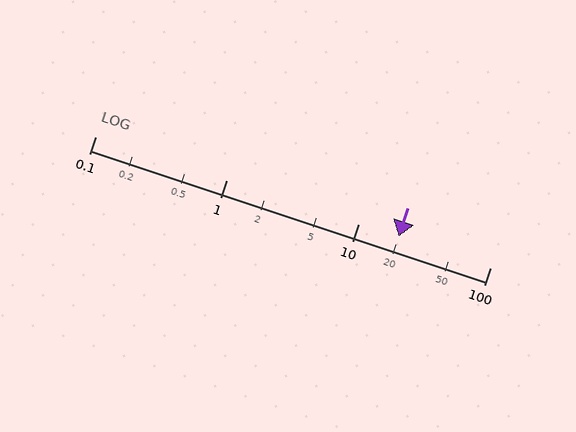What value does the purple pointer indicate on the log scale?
The pointer indicates approximately 20.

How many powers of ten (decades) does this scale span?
The scale spans 3 decades, from 0.1 to 100.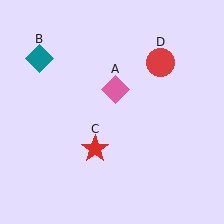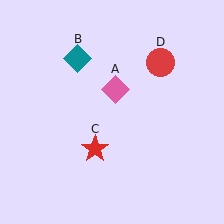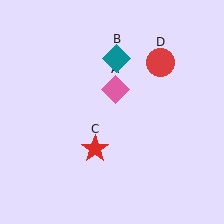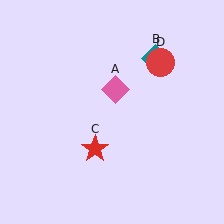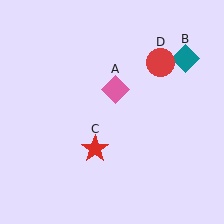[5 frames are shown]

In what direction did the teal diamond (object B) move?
The teal diamond (object B) moved right.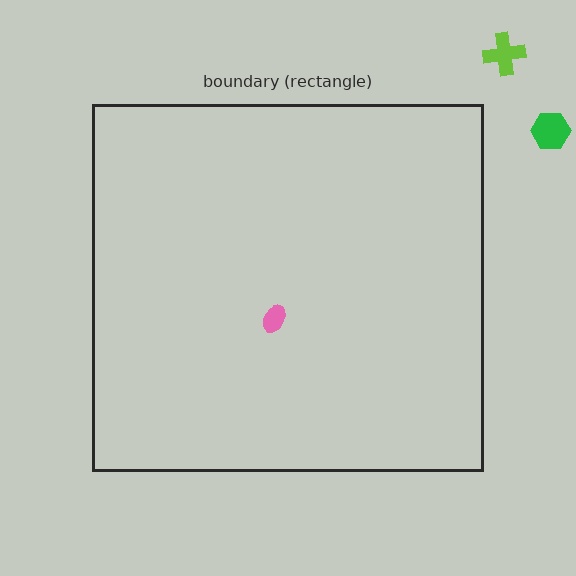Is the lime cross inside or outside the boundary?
Outside.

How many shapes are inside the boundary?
1 inside, 2 outside.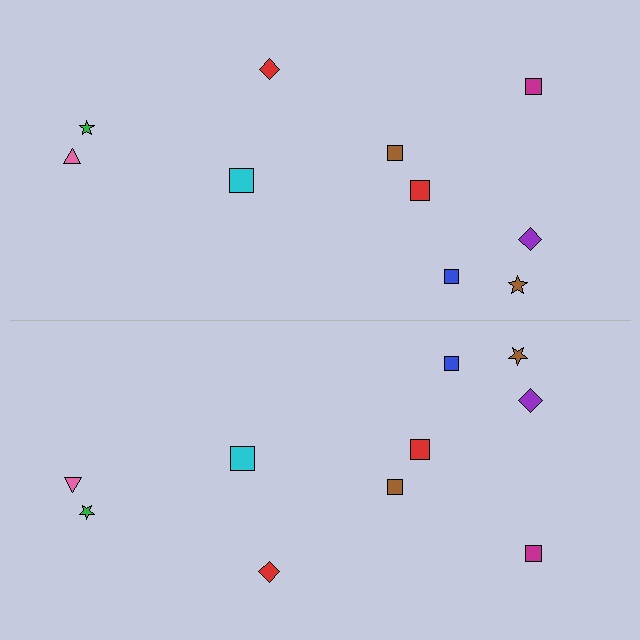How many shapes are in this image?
There are 20 shapes in this image.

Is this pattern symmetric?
Yes, this pattern has bilateral (reflection) symmetry.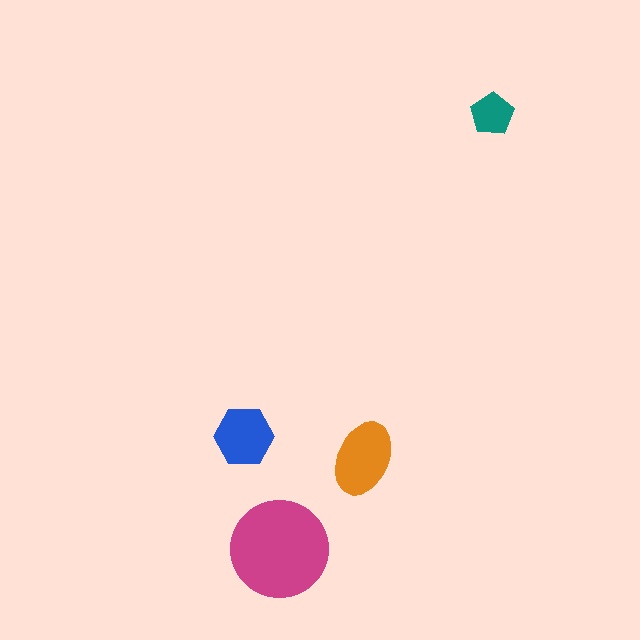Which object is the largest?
The magenta circle.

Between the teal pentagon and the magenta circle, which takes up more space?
The magenta circle.